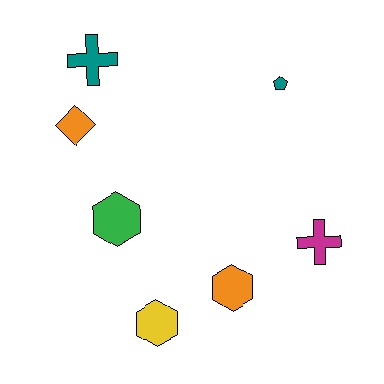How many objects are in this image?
There are 7 objects.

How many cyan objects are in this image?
There are no cyan objects.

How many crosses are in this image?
There are 2 crosses.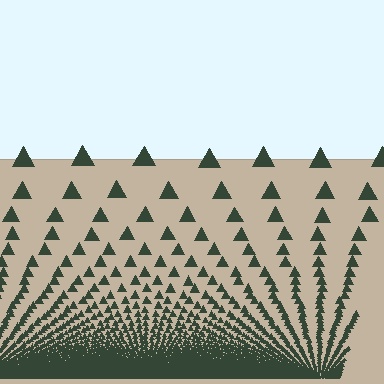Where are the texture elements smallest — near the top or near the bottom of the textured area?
Near the bottom.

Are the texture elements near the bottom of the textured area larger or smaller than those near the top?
Smaller. The gradient is inverted — elements near the bottom are smaller and denser.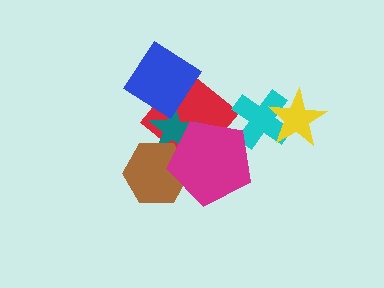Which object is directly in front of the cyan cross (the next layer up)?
The yellow star is directly in front of the cyan cross.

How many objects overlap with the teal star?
4 objects overlap with the teal star.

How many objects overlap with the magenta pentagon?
4 objects overlap with the magenta pentagon.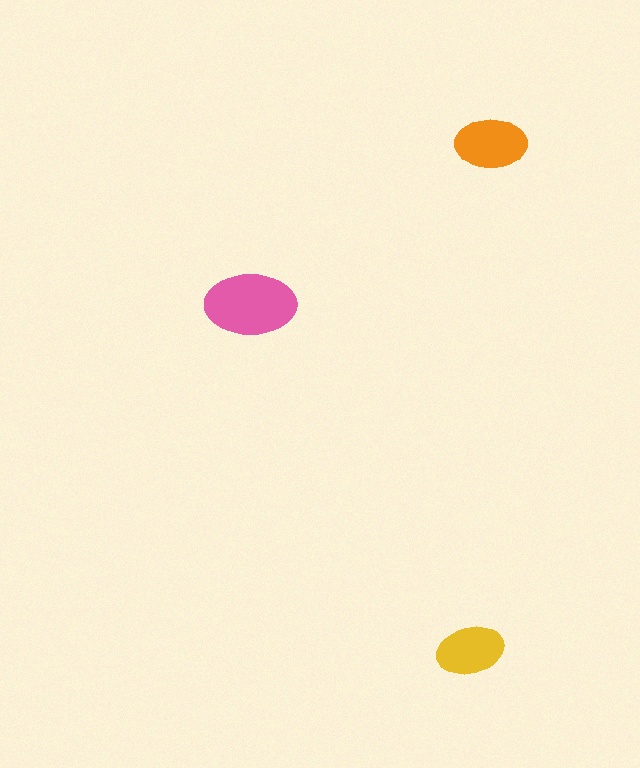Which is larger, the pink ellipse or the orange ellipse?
The pink one.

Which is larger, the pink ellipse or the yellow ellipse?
The pink one.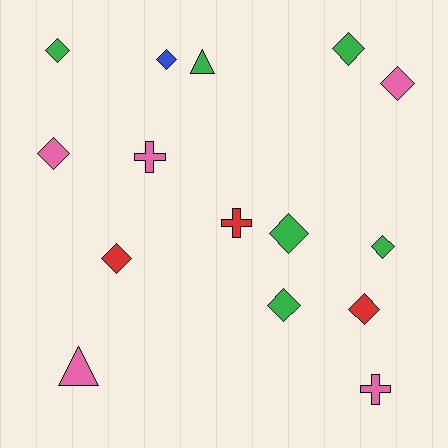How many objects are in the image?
There are 15 objects.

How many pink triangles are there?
There is 1 pink triangle.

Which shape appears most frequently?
Diamond, with 10 objects.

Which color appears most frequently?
Green, with 6 objects.